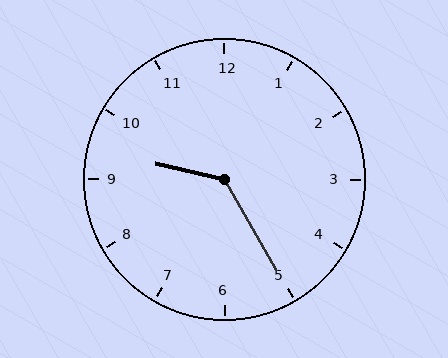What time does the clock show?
9:25.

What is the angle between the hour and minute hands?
Approximately 132 degrees.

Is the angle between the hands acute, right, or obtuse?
It is obtuse.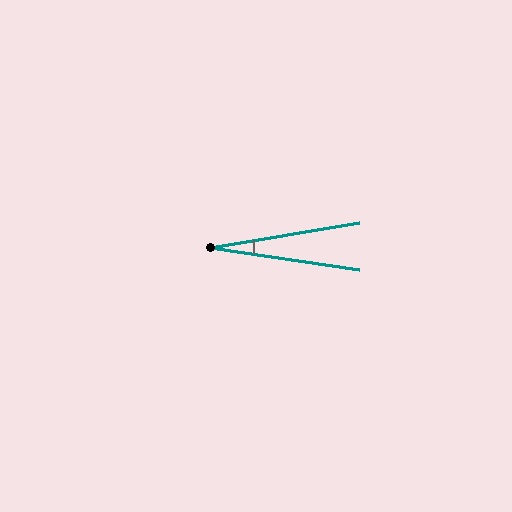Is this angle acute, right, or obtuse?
It is acute.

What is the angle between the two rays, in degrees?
Approximately 18 degrees.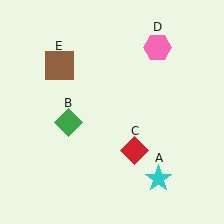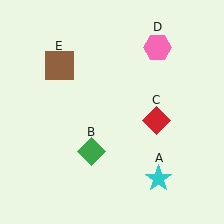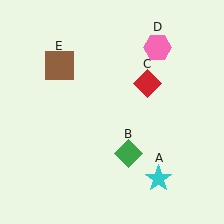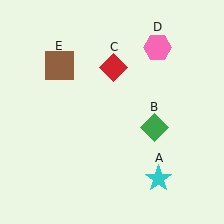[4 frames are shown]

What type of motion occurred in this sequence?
The green diamond (object B), red diamond (object C) rotated counterclockwise around the center of the scene.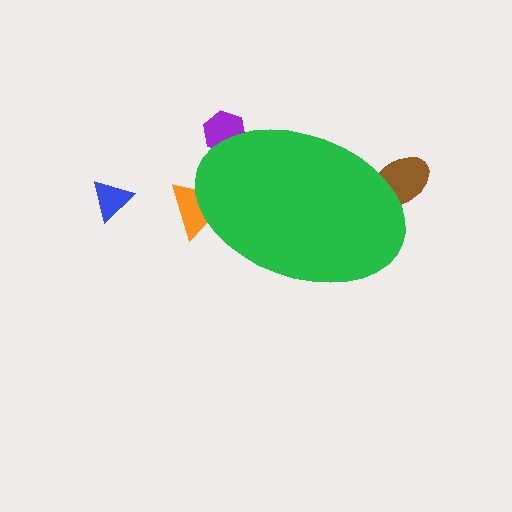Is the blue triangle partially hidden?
No, the blue triangle is fully visible.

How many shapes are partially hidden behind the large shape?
3 shapes are partially hidden.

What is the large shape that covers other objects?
A green ellipse.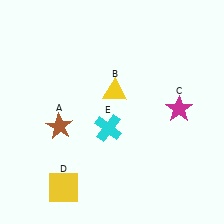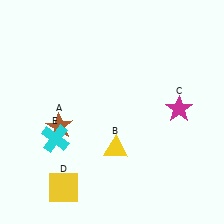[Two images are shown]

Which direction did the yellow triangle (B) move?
The yellow triangle (B) moved down.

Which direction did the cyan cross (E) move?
The cyan cross (E) moved left.